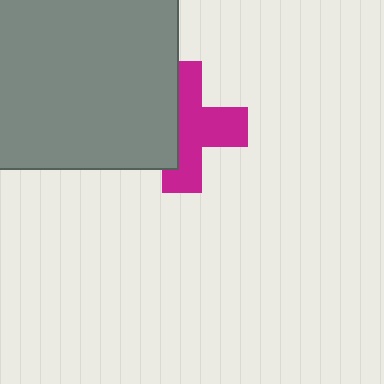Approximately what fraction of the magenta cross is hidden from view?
Roughly 42% of the magenta cross is hidden behind the gray rectangle.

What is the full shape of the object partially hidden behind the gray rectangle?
The partially hidden object is a magenta cross.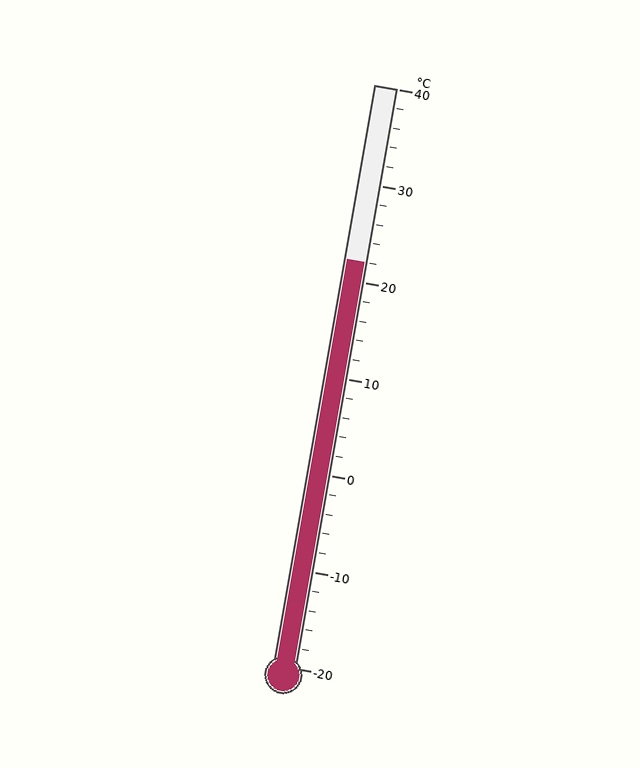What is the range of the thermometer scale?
The thermometer scale ranges from -20°C to 40°C.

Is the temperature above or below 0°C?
The temperature is above 0°C.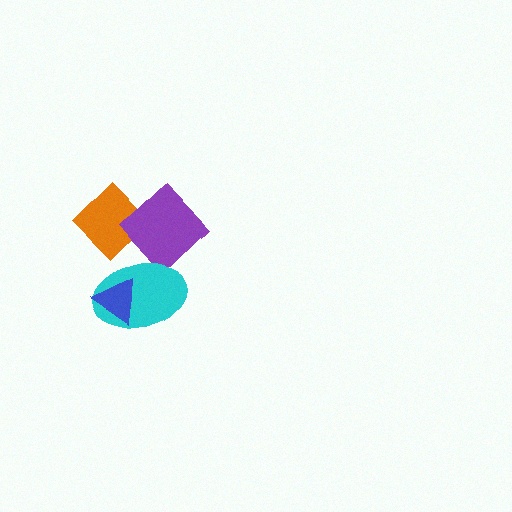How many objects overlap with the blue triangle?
1 object overlaps with the blue triangle.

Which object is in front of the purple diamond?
The cyan ellipse is in front of the purple diamond.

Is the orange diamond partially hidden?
Yes, it is partially covered by another shape.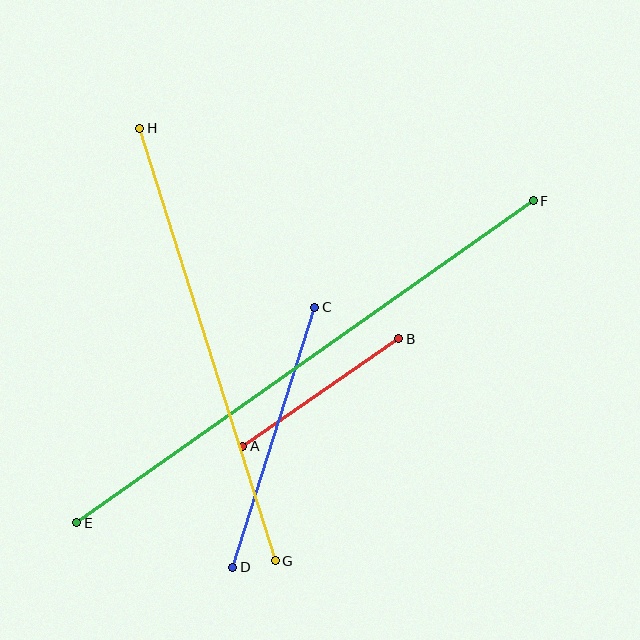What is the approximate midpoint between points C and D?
The midpoint is at approximately (274, 437) pixels.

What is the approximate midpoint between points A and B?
The midpoint is at approximately (321, 392) pixels.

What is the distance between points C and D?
The distance is approximately 273 pixels.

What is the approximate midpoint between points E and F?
The midpoint is at approximately (305, 362) pixels.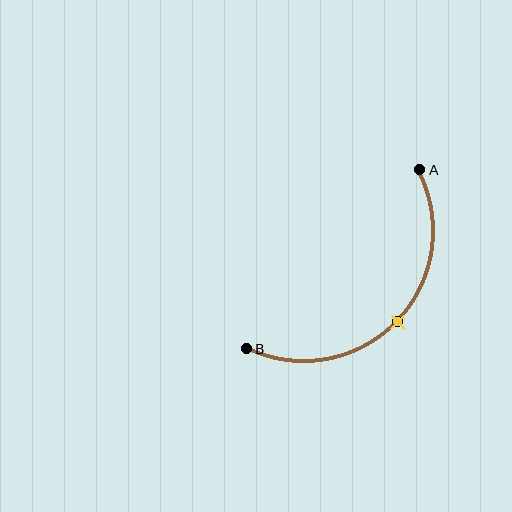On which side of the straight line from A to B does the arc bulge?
The arc bulges below and to the right of the straight line connecting A and B.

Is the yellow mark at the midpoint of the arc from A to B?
Yes. The yellow mark lies on the arc at equal arc-length from both A and B — it is the arc midpoint.